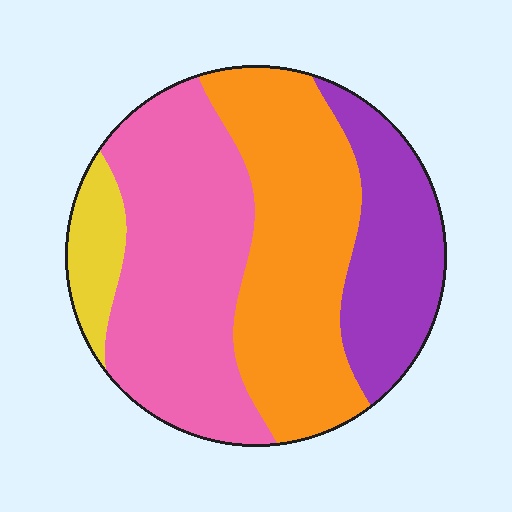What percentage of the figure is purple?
Purple covers roughly 20% of the figure.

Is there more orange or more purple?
Orange.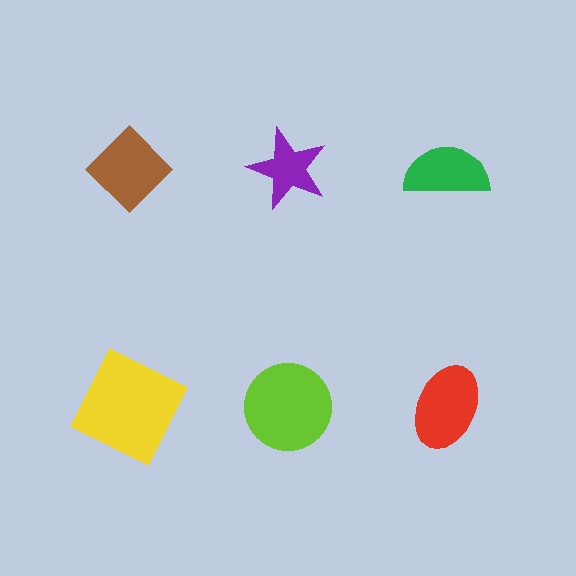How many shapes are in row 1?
3 shapes.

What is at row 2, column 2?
A lime circle.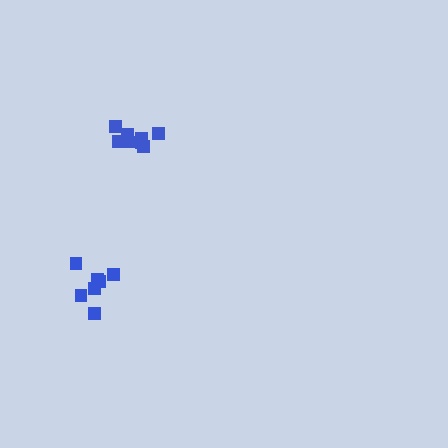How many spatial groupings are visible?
There are 2 spatial groupings.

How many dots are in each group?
Group 1: 7 dots, Group 2: 8 dots (15 total).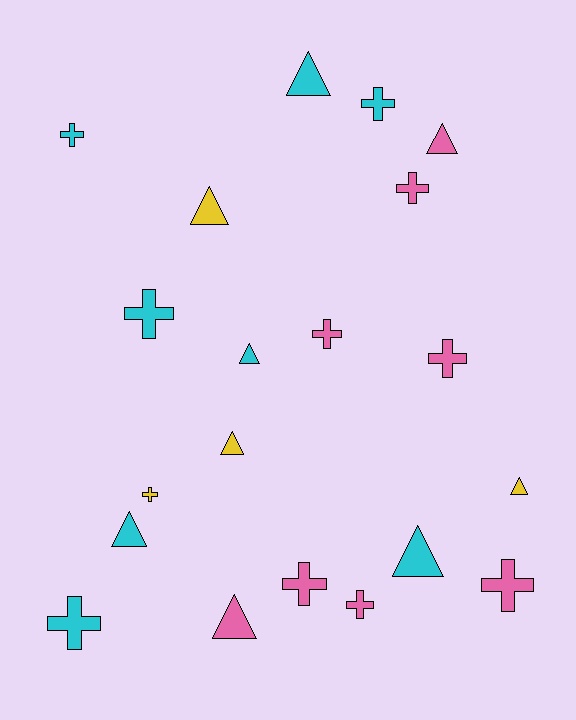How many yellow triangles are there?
There are 3 yellow triangles.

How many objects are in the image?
There are 20 objects.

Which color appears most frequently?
Pink, with 8 objects.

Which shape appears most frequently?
Cross, with 11 objects.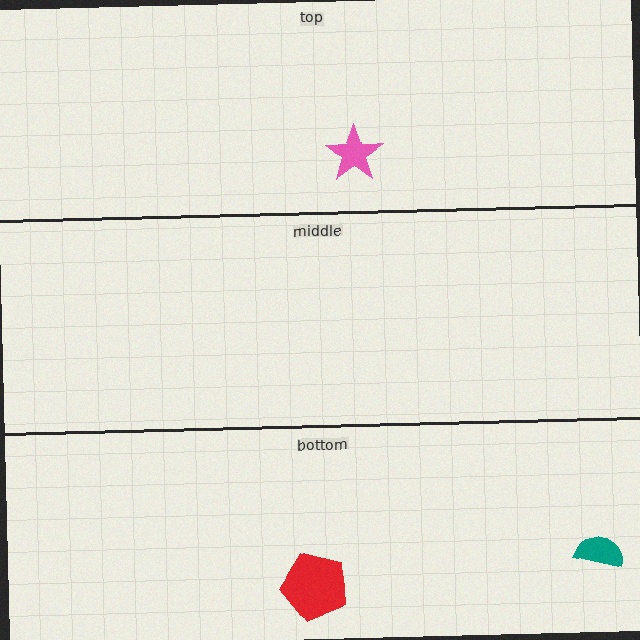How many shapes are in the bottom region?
2.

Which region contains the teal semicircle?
The bottom region.